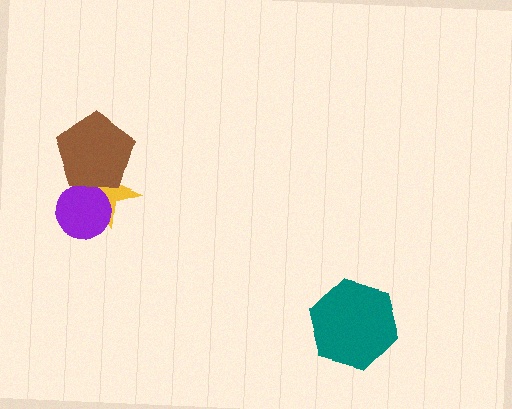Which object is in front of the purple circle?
The brown pentagon is in front of the purple circle.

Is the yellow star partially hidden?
Yes, it is partially covered by another shape.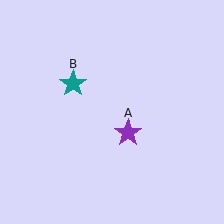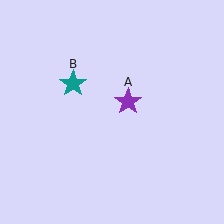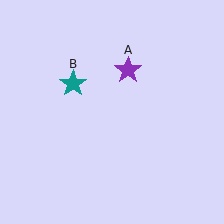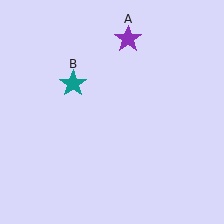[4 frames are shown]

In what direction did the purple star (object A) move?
The purple star (object A) moved up.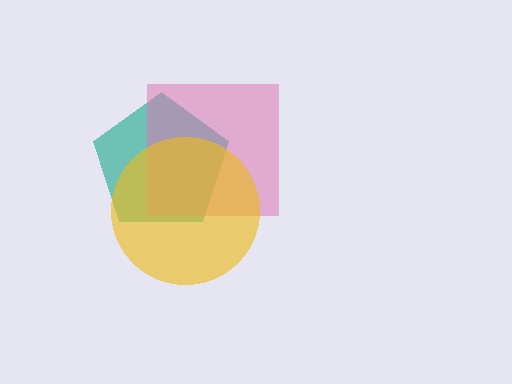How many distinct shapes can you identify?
There are 3 distinct shapes: a teal pentagon, a pink square, a yellow circle.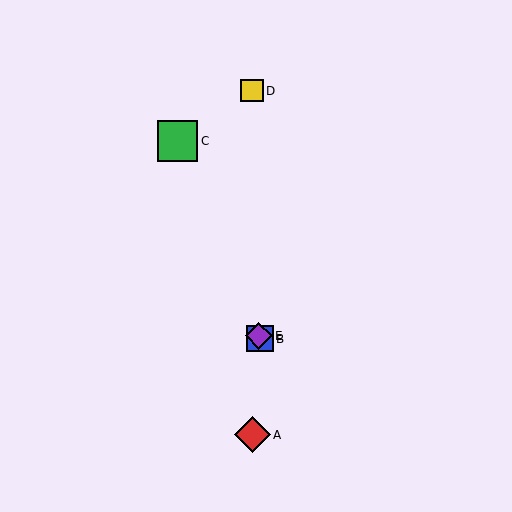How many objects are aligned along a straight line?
3 objects (B, C, E) are aligned along a straight line.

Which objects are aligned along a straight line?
Objects B, C, E are aligned along a straight line.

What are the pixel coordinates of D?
Object D is at (252, 91).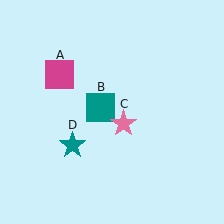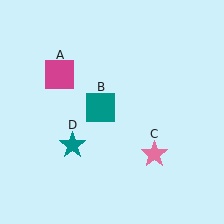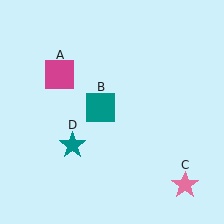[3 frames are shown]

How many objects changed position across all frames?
1 object changed position: pink star (object C).